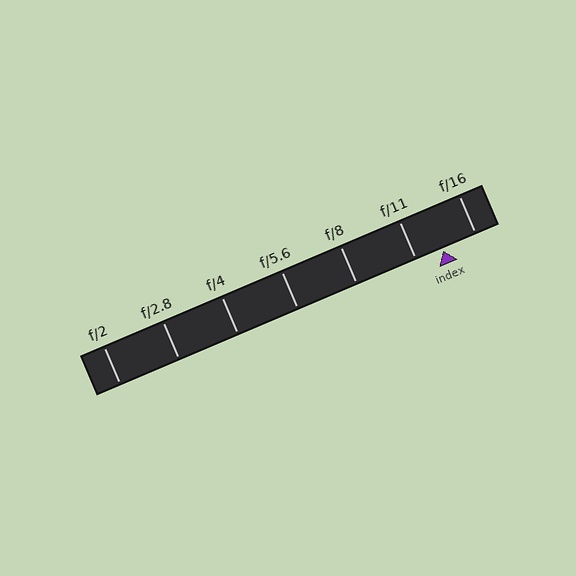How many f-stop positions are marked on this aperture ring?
There are 7 f-stop positions marked.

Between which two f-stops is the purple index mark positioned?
The index mark is between f/11 and f/16.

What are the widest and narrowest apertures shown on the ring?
The widest aperture shown is f/2 and the narrowest is f/16.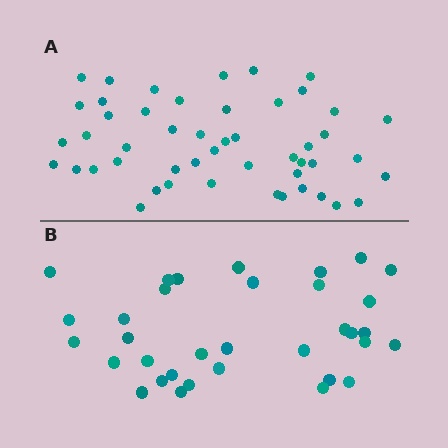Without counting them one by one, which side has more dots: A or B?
Region A (the top region) has more dots.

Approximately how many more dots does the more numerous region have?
Region A has approximately 15 more dots than region B.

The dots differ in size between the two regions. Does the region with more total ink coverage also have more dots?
No. Region B has more total ink coverage because its dots are larger, but region A actually contains more individual dots. Total area can be misleading — the number of items is what matters here.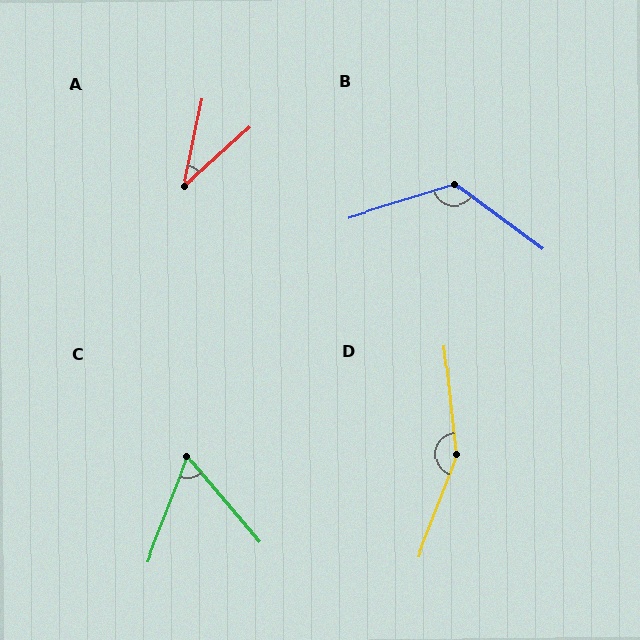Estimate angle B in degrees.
Approximately 126 degrees.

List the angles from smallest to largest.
A (36°), C (61°), B (126°), D (153°).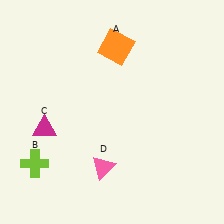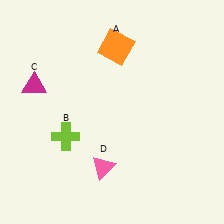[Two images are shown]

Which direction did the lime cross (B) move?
The lime cross (B) moved right.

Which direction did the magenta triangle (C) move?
The magenta triangle (C) moved up.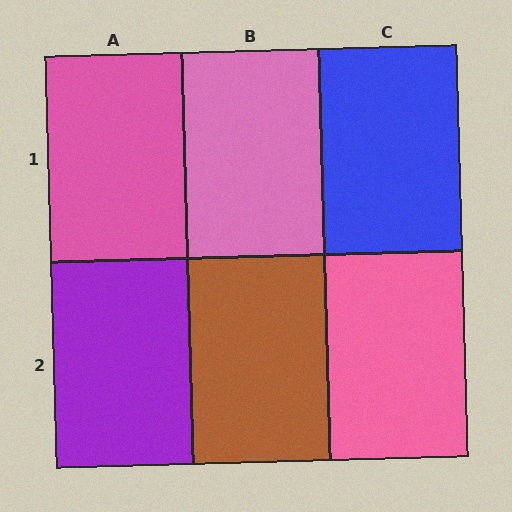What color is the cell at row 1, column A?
Pink.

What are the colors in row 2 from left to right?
Purple, brown, pink.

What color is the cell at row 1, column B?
Pink.